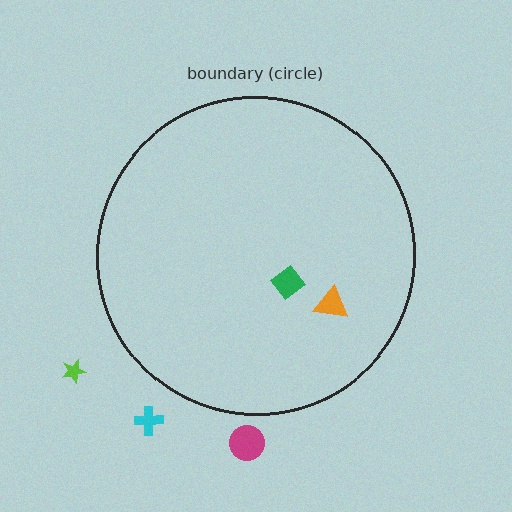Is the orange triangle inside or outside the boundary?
Inside.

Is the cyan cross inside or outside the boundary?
Outside.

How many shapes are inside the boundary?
2 inside, 3 outside.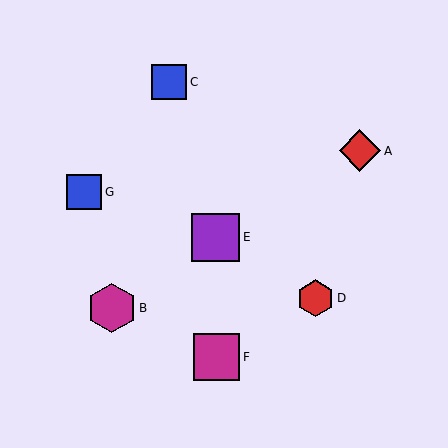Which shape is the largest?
The magenta hexagon (labeled B) is the largest.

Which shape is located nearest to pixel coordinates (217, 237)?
The purple square (labeled E) at (216, 237) is nearest to that location.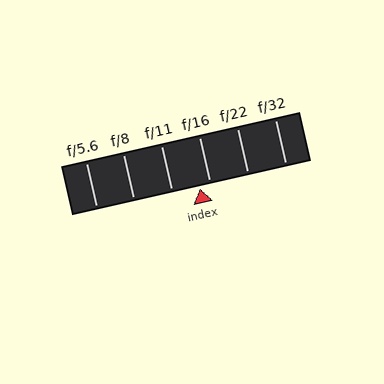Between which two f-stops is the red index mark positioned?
The index mark is between f/11 and f/16.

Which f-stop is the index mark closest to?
The index mark is closest to f/16.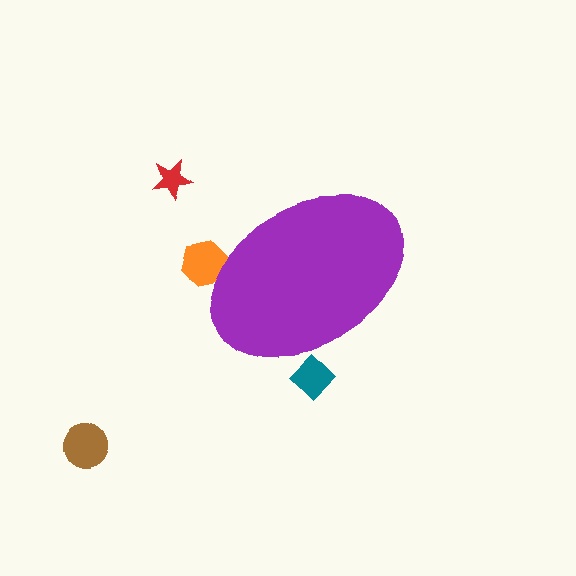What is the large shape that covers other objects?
A purple ellipse.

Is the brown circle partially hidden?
No, the brown circle is fully visible.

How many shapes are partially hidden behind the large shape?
2 shapes are partially hidden.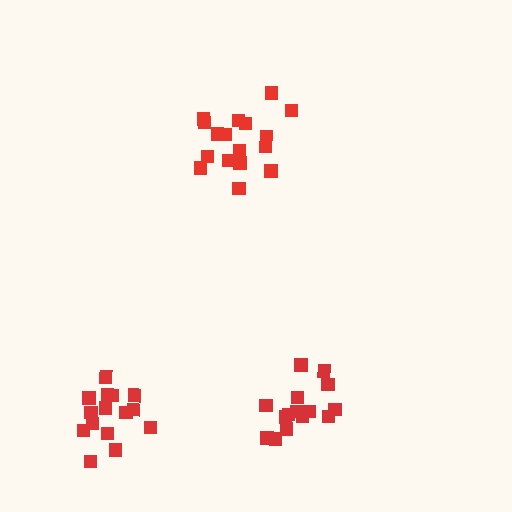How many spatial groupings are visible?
There are 3 spatial groupings.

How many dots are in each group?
Group 1: 16 dots, Group 2: 17 dots, Group 3: 16 dots (49 total).